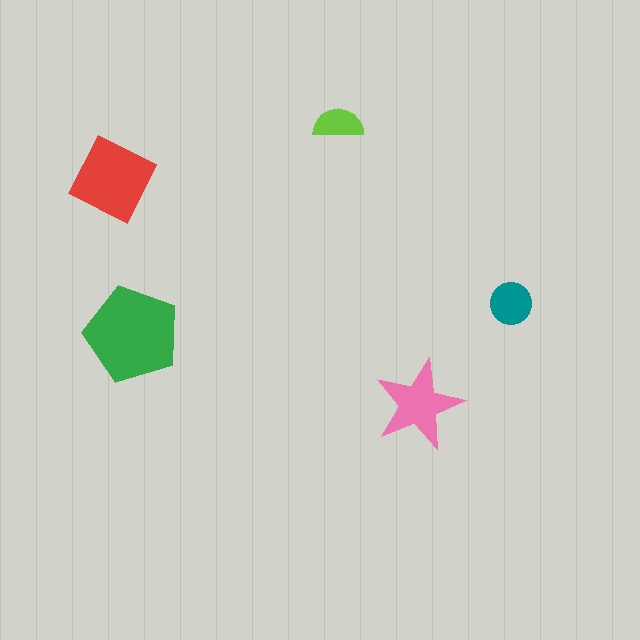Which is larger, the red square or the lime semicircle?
The red square.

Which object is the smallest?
The lime semicircle.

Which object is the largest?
The green pentagon.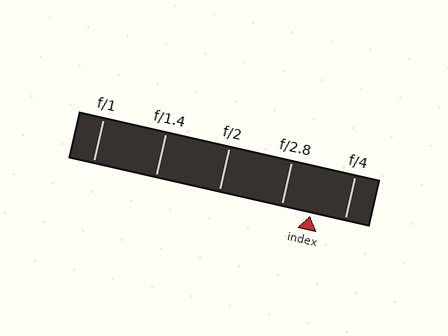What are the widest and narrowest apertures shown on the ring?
The widest aperture shown is f/1 and the narrowest is f/4.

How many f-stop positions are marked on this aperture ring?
There are 5 f-stop positions marked.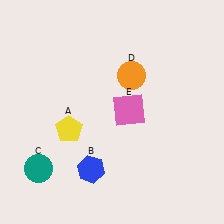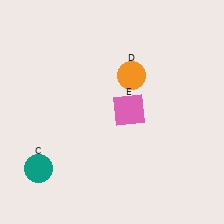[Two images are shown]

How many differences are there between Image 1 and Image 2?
There are 2 differences between the two images.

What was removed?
The blue hexagon (B), the yellow pentagon (A) were removed in Image 2.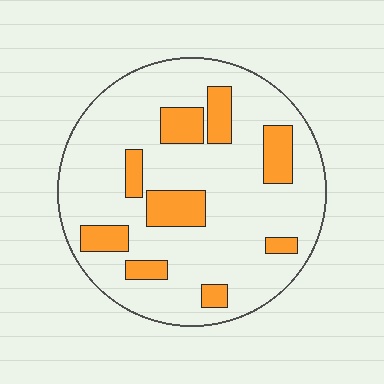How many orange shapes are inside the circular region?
9.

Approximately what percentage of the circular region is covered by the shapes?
Approximately 20%.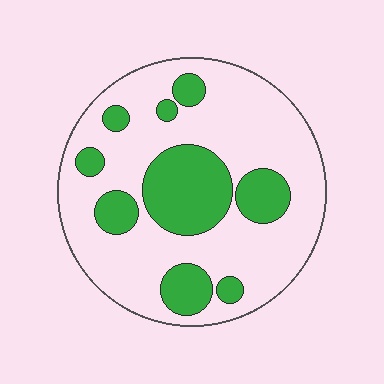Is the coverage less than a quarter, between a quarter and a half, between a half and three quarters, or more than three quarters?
Between a quarter and a half.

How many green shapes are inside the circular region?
9.